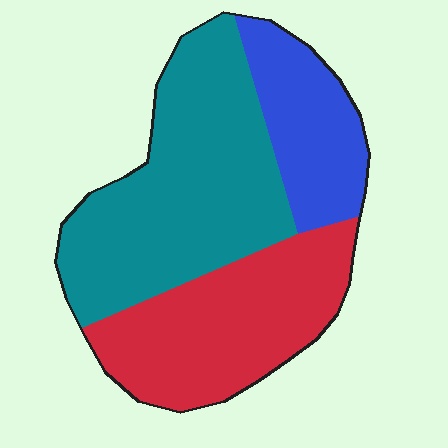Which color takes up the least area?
Blue, at roughly 20%.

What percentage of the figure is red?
Red covers about 35% of the figure.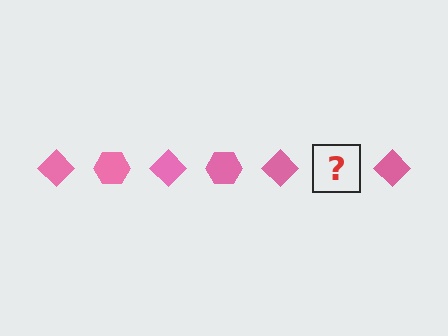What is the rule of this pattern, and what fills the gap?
The rule is that the pattern cycles through diamond, hexagon shapes in pink. The gap should be filled with a pink hexagon.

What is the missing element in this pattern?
The missing element is a pink hexagon.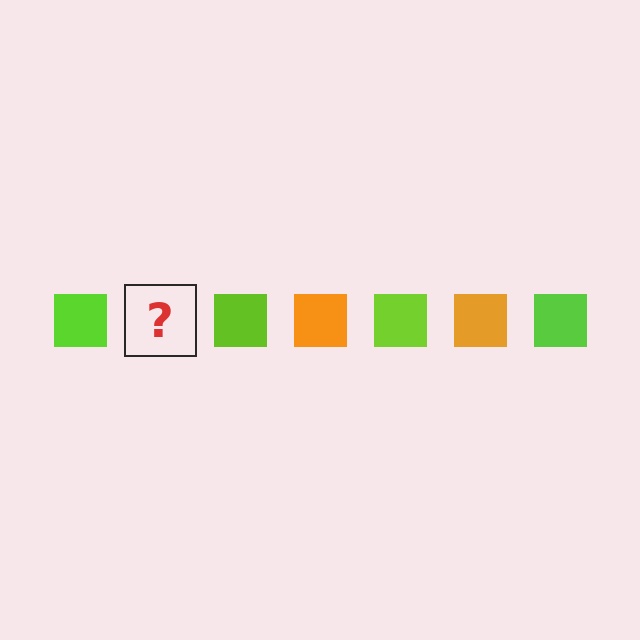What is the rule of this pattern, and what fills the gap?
The rule is that the pattern cycles through lime, orange squares. The gap should be filled with an orange square.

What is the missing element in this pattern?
The missing element is an orange square.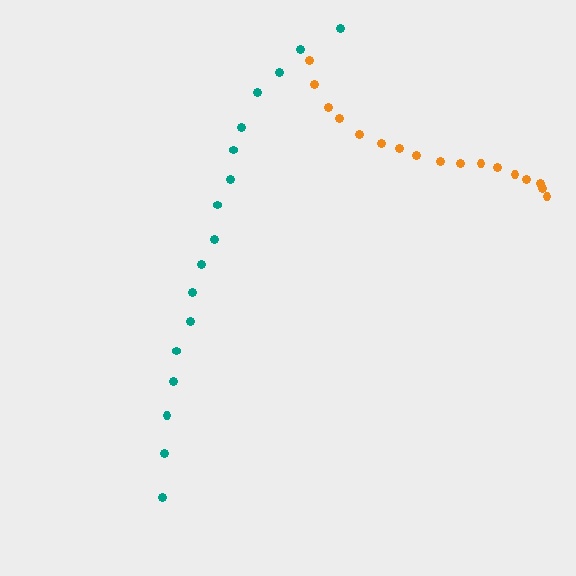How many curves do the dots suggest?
There are 2 distinct paths.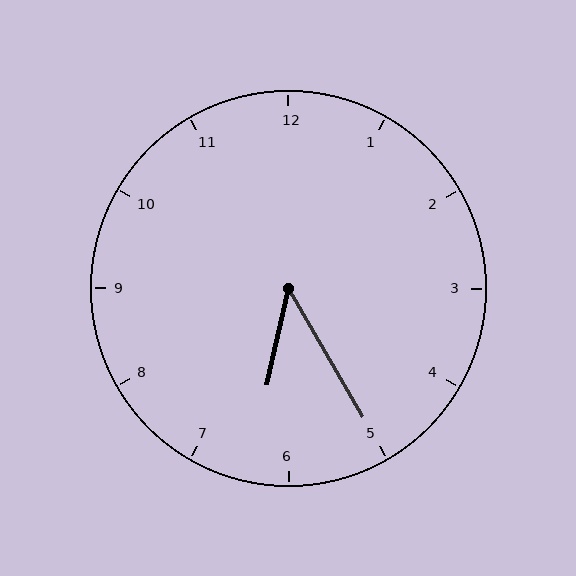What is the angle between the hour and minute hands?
Approximately 42 degrees.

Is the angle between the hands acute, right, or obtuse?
It is acute.